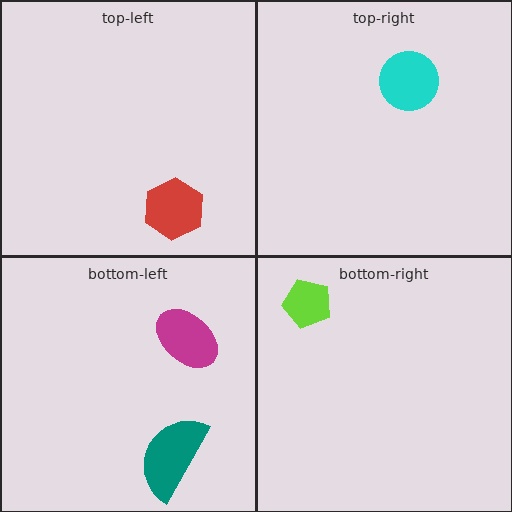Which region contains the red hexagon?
The top-left region.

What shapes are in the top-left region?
The red hexagon.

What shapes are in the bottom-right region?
The lime pentagon.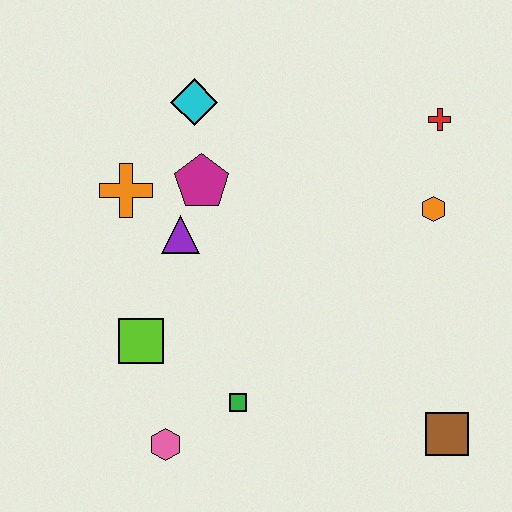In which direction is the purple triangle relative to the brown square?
The purple triangle is to the left of the brown square.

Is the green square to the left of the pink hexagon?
No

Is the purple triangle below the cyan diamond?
Yes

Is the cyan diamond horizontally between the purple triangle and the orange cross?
No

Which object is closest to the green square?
The pink hexagon is closest to the green square.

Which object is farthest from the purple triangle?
The brown square is farthest from the purple triangle.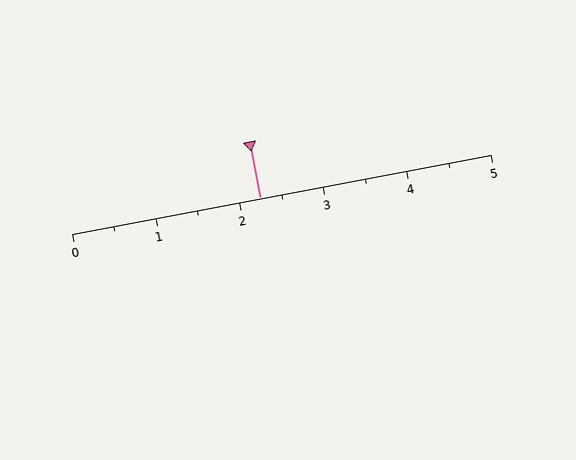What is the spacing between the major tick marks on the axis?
The major ticks are spaced 1 apart.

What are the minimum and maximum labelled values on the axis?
The axis runs from 0 to 5.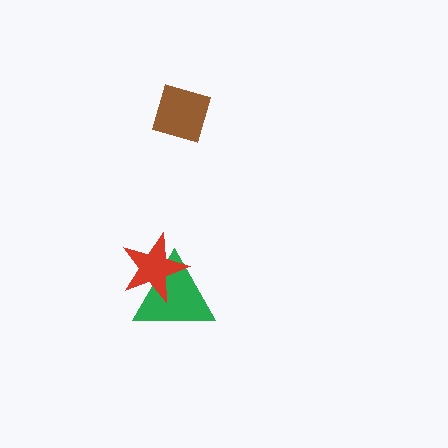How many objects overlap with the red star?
1 object overlaps with the red star.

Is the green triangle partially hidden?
Yes, it is partially covered by another shape.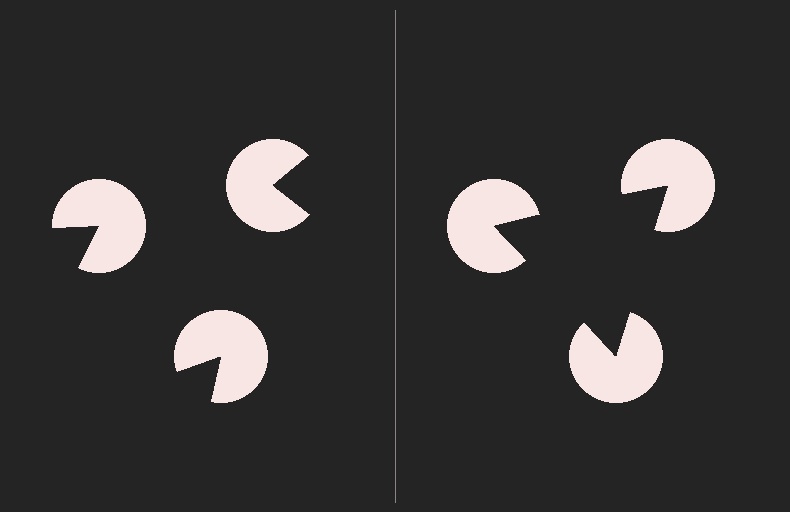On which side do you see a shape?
An illusory triangle appears on the right side. On the left side the wedge cuts are rotated, so no coherent shape forms.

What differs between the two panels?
The pac-man discs are positioned identically on both sides; only the wedge orientations differ. On the right they align to a triangle; on the left they are misaligned.